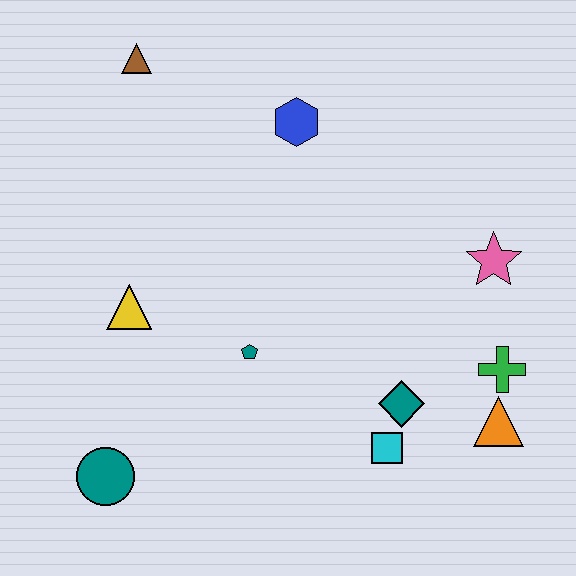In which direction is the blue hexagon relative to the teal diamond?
The blue hexagon is above the teal diamond.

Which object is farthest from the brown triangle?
The orange triangle is farthest from the brown triangle.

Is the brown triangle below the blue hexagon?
No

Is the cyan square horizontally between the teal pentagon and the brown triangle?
No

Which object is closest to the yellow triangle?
The teal pentagon is closest to the yellow triangle.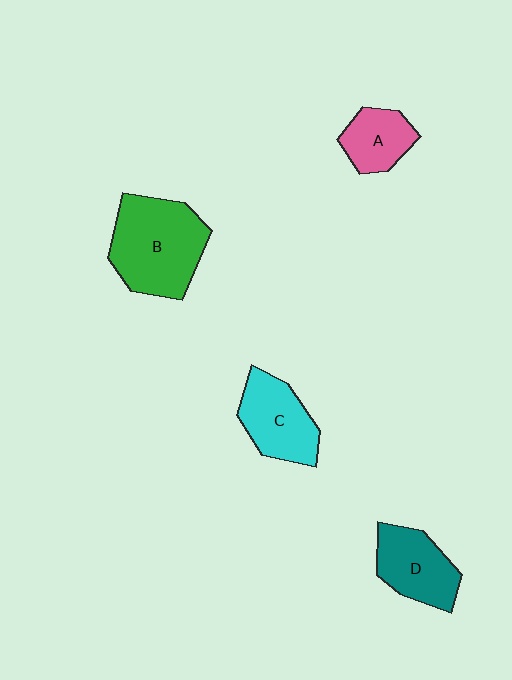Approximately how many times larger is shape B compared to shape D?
Approximately 1.6 times.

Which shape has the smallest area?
Shape A (pink).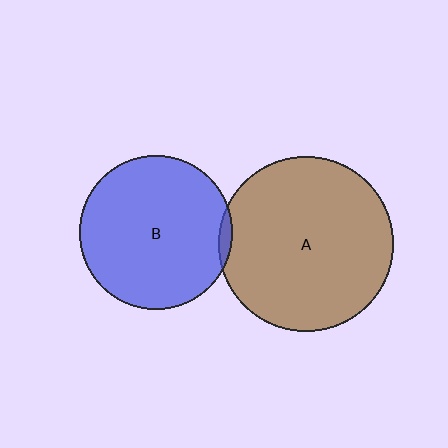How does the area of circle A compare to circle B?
Approximately 1.3 times.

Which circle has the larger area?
Circle A (brown).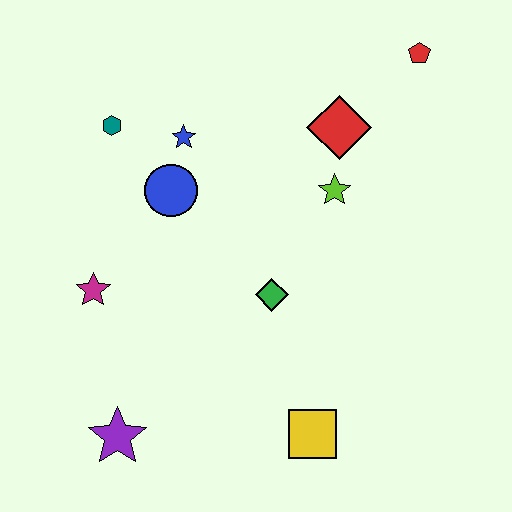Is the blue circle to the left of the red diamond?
Yes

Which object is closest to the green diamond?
The lime star is closest to the green diamond.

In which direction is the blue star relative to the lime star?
The blue star is to the left of the lime star.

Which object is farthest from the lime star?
The purple star is farthest from the lime star.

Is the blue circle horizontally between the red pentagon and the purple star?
Yes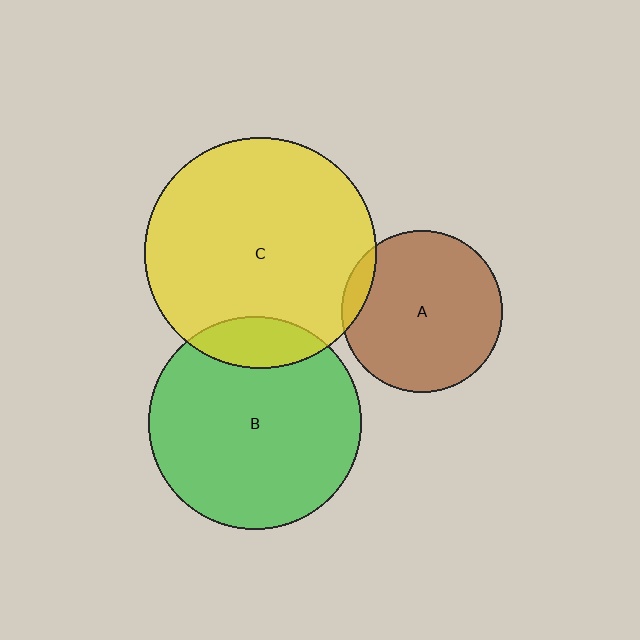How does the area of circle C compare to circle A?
Approximately 2.1 times.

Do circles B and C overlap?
Yes.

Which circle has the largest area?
Circle C (yellow).